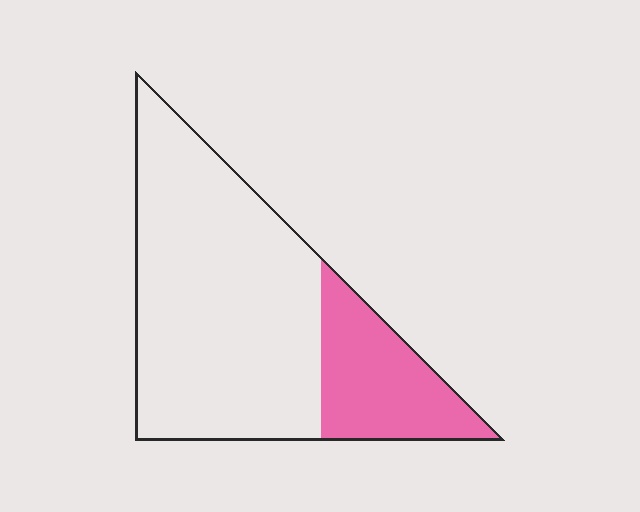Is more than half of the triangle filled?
No.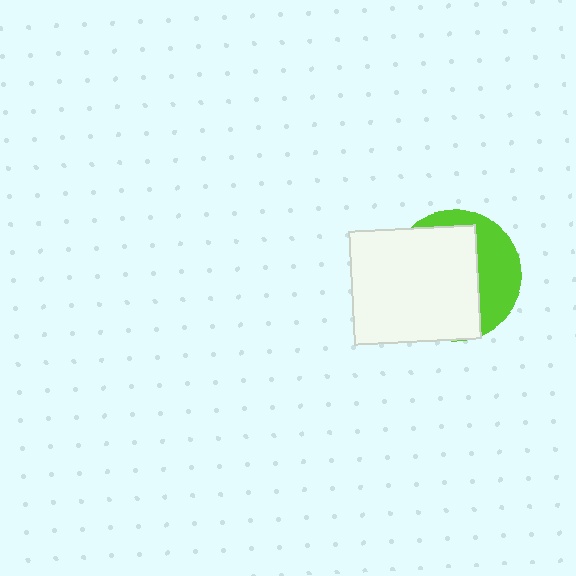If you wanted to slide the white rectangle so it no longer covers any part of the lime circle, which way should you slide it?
Slide it left — that is the most direct way to separate the two shapes.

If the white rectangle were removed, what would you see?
You would see the complete lime circle.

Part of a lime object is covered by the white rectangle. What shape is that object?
It is a circle.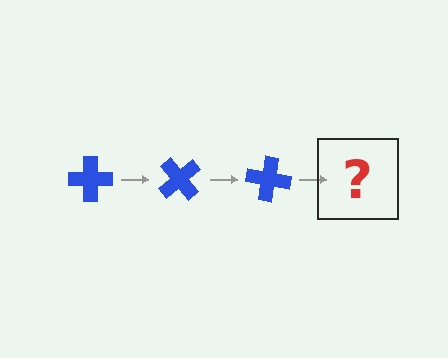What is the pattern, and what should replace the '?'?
The pattern is that the cross rotates 50 degrees each step. The '?' should be a blue cross rotated 150 degrees.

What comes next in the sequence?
The next element should be a blue cross rotated 150 degrees.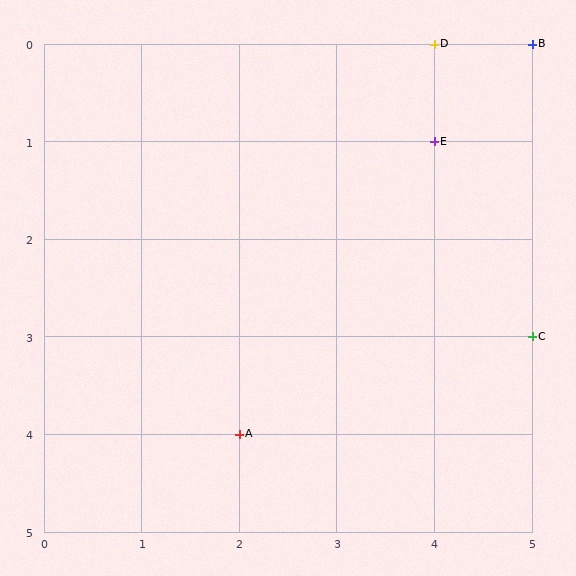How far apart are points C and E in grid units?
Points C and E are 1 column and 2 rows apart (about 2.2 grid units diagonally).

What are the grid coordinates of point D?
Point D is at grid coordinates (4, 0).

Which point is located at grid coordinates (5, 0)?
Point B is at (5, 0).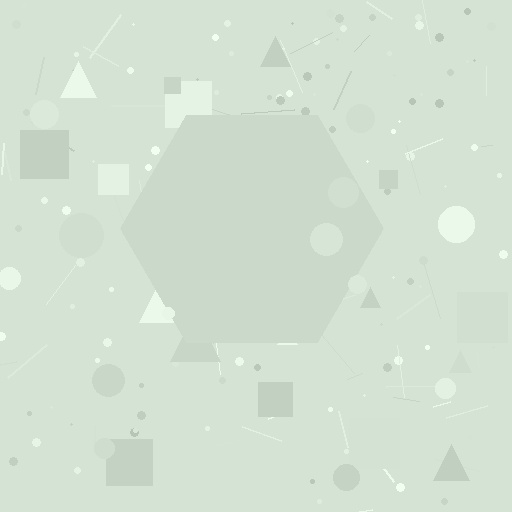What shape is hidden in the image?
A hexagon is hidden in the image.